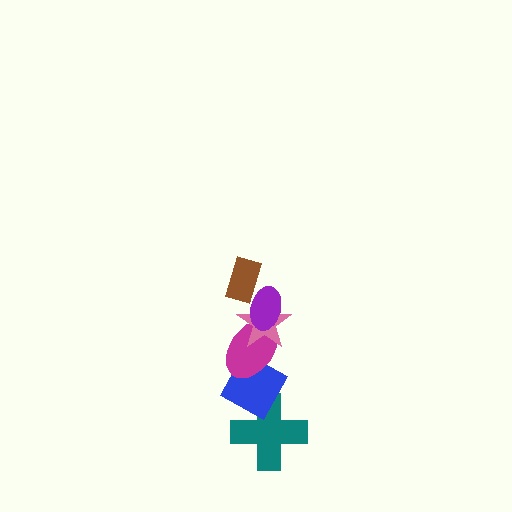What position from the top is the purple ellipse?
The purple ellipse is 2nd from the top.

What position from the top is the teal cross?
The teal cross is 6th from the top.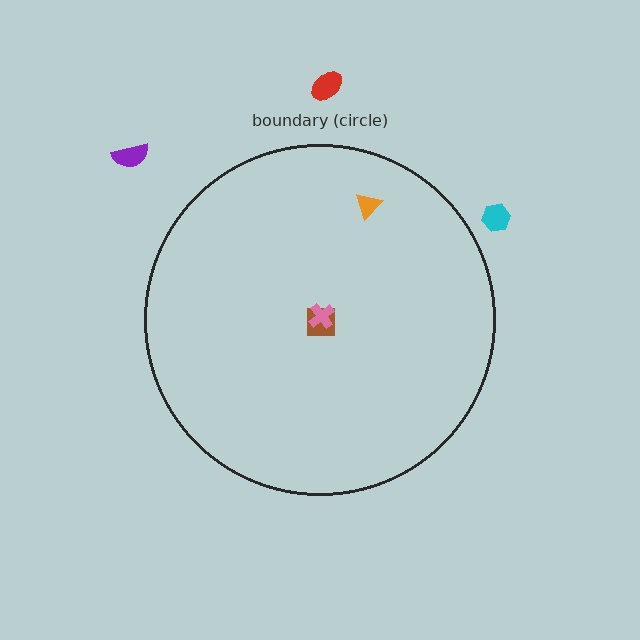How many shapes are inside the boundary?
3 inside, 3 outside.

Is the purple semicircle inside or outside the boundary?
Outside.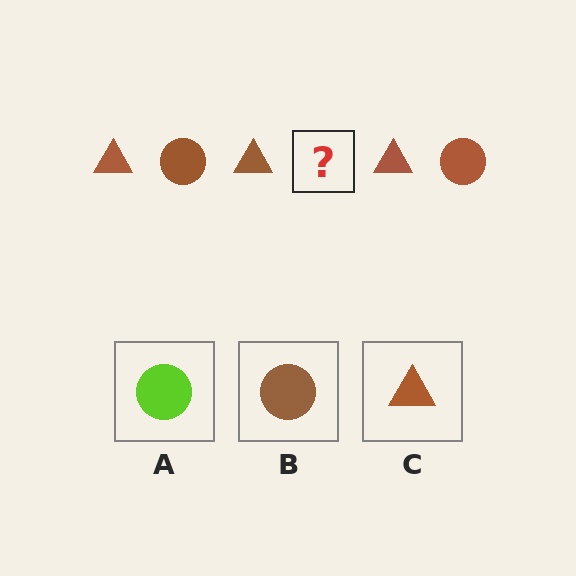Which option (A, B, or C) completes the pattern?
B.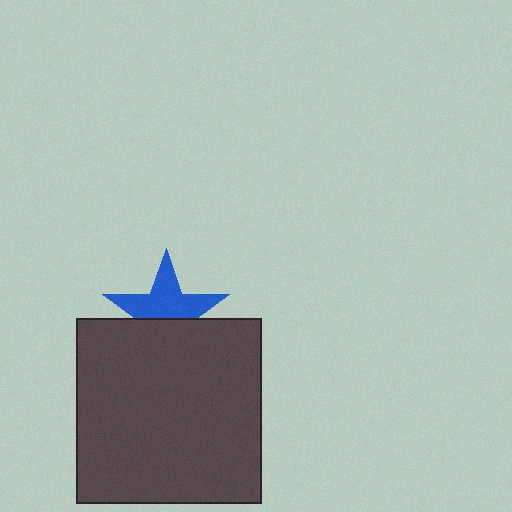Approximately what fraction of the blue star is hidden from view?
Roughly 42% of the blue star is hidden behind the dark gray square.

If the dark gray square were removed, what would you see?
You would see the complete blue star.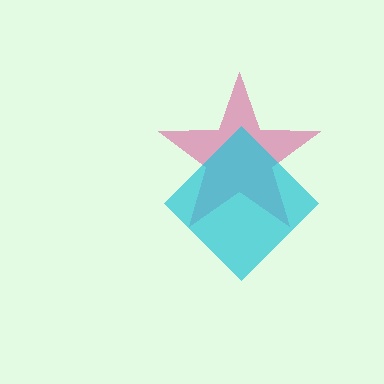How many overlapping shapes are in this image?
There are 2 overlapping shapes in the image.